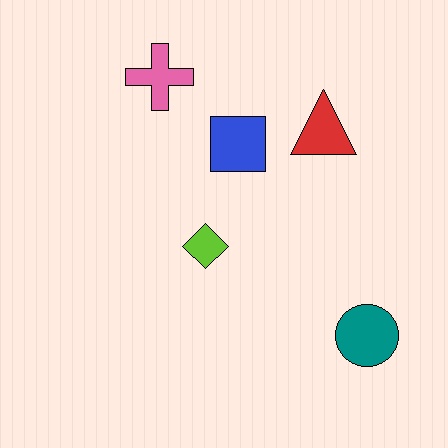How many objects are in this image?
There are 5 objects.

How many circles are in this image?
There is 1 circle.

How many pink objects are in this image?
There is 1 pink object.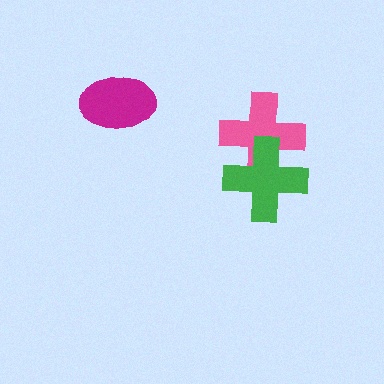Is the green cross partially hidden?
No, no other shape covers it.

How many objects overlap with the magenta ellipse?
0 objects overlap with the magenta ellipse.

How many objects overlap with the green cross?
1 object overlaps with the green cross.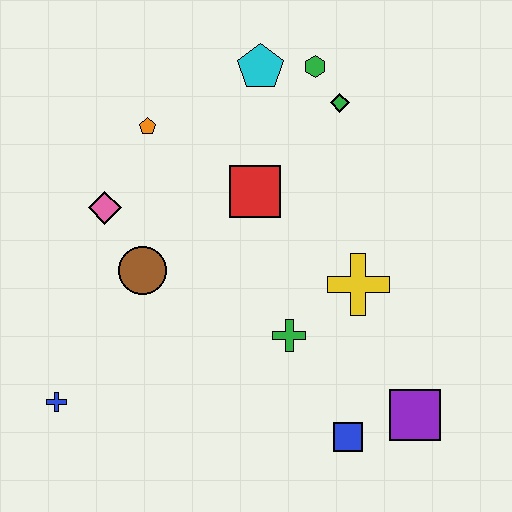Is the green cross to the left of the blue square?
Yes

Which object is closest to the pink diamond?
The brown circle is closest to the pink diamond.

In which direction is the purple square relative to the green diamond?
The purple square is below the green diamond.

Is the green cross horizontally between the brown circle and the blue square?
Yes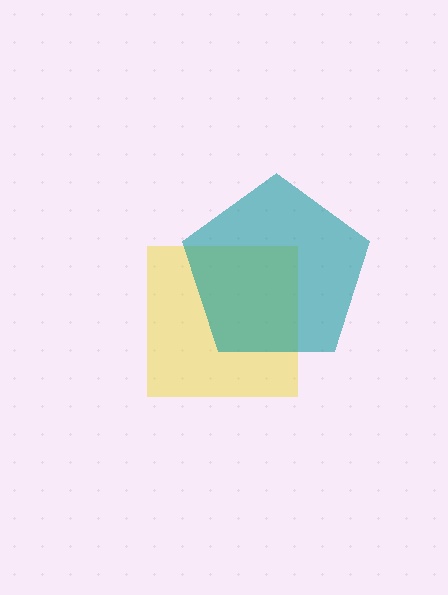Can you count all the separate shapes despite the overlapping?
Yes, there are 2 separate shapes.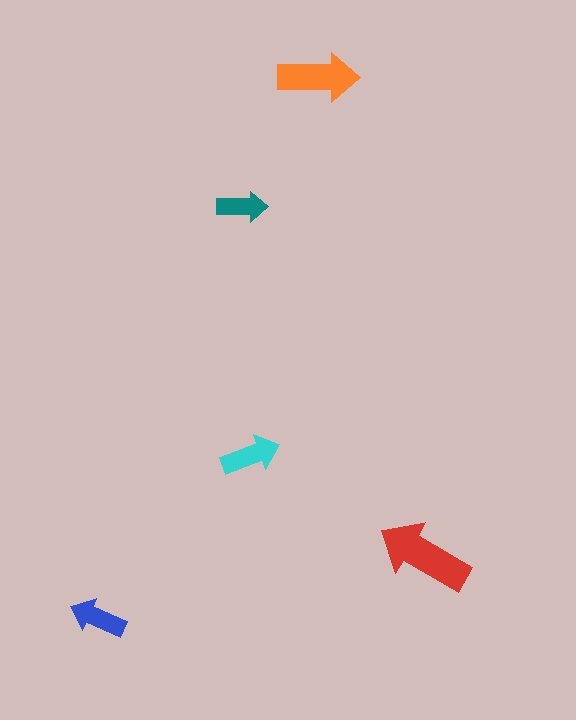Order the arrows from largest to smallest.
the red one, the orange one, the cyan one, the blue one, the teal one.